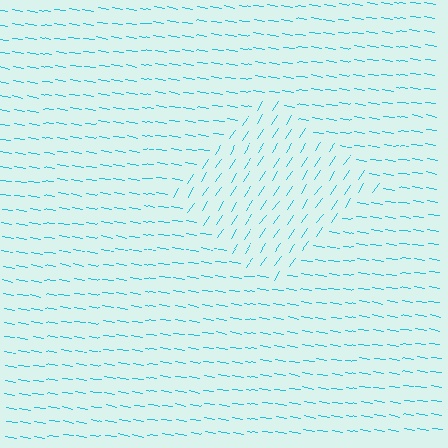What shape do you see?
I see a diamond.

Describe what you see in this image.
The image is filled with small cyan line segments. A diamond region in the image has lines oriented differently from the surrounding lines, creating a visible texture boundary.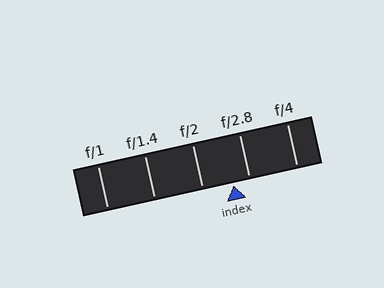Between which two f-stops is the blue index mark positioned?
The index mark is between f/2 and f/2.8.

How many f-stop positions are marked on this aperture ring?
There are 5 f-stop positions marked.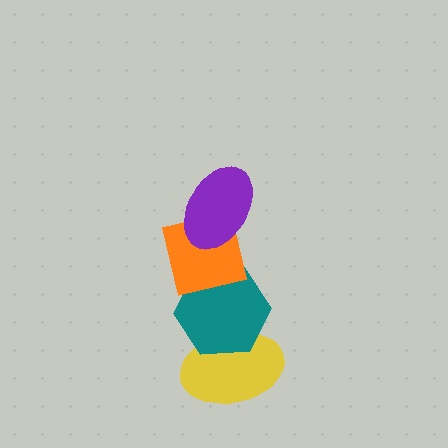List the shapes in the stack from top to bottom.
From top to bottom: the purple ellipse, the orange square, the teal hexagon, the yellow ellipse.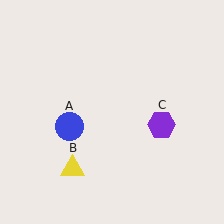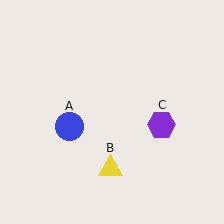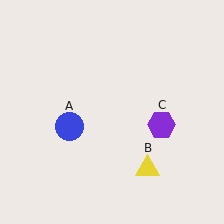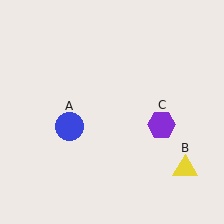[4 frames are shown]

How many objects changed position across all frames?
1 object changed position: yellow triangle (object B).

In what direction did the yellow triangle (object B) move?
The yellow triangle (object B) moved right.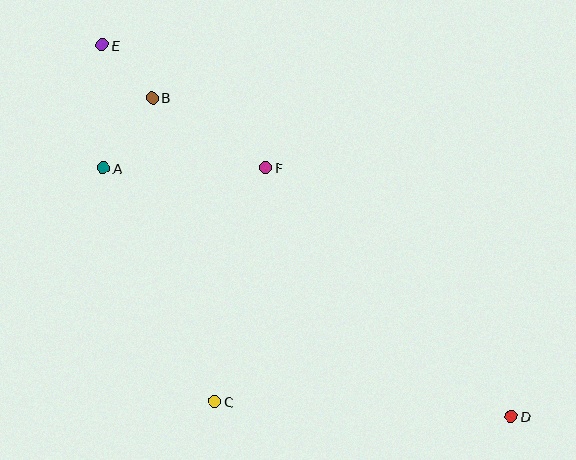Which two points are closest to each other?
Points B and E are closest to each other.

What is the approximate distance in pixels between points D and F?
The distance between D and F is approximately 350 pixels.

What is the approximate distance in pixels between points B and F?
The distance between B and F is approximately 133 pixels.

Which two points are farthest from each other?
Points D and E are farthest from each other.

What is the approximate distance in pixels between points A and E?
The distance between A and E is approximately 124 pixels.